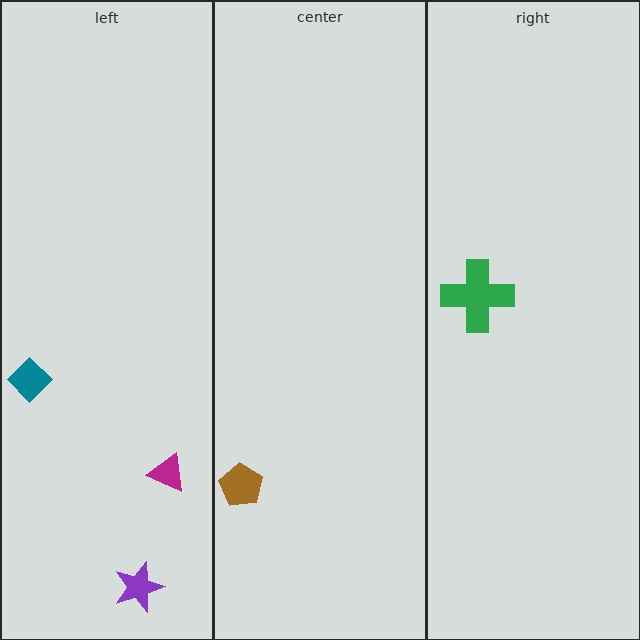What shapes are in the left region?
The purple star, the magenta triangle, the teal diamond.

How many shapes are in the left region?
3.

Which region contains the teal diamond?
The left region.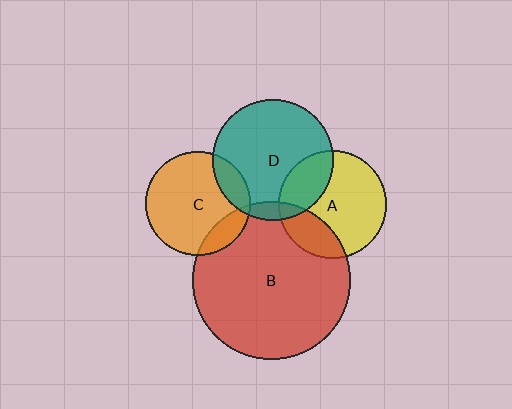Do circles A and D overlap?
Yes.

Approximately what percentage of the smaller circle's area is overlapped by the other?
Approximately 25%.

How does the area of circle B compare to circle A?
Approximately 2.1 times.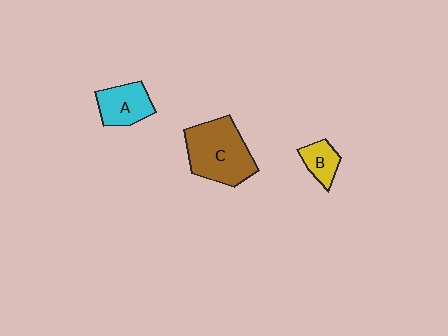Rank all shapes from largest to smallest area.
From largest to smallest: C (brown), A (cyan), B (yellow).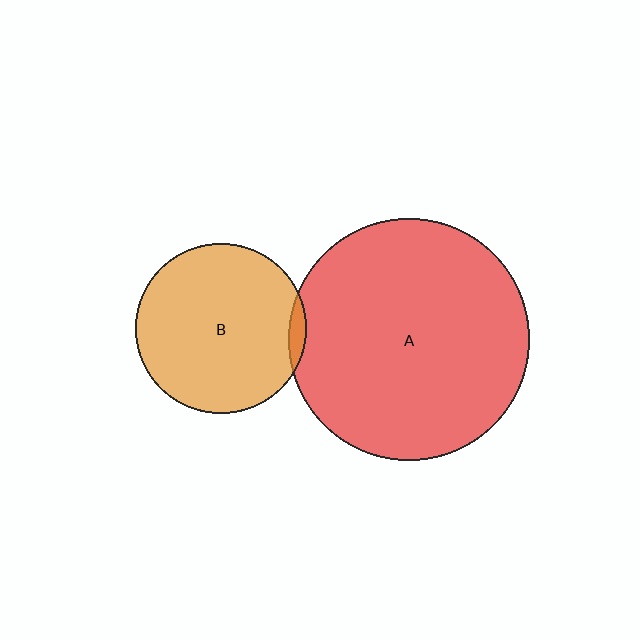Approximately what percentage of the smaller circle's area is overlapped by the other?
Approximately 5%.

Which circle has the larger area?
Circle A (red).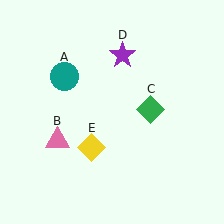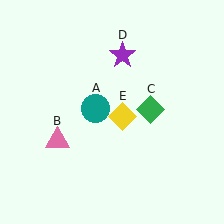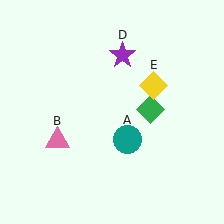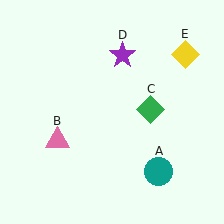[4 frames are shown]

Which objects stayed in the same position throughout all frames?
Pink triangle (object B) and green diamond (object C) and purple star (object D) remained stationary.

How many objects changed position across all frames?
2 objects changed position: teal circle (object A), yellow diamond (object E).